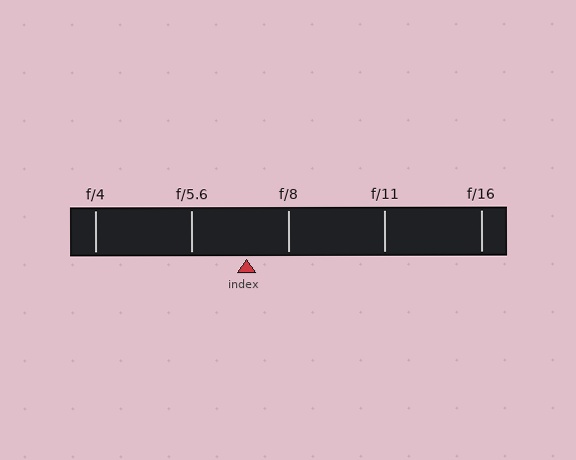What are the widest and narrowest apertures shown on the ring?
The widest aperture shown is f/4 and the narrowest is f/16.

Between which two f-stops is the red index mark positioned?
The index mark is between f/5.6 and f/8.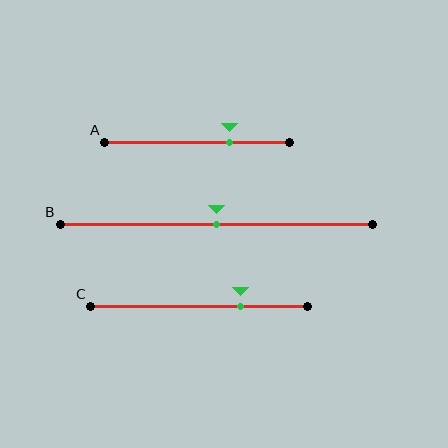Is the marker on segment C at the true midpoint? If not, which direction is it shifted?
No, the marker on segment C is shifted to the right by about 19% of the segment length.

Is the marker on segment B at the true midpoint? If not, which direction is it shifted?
Yes, the marker on segment B is at the true midpoint.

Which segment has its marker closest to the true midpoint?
Segment B has its marker closest to the true midpoint.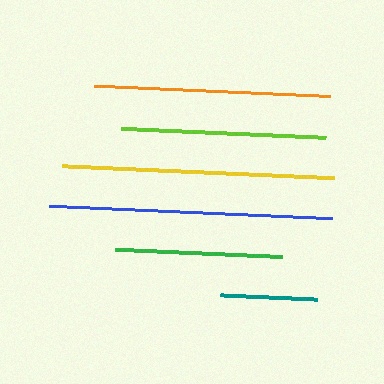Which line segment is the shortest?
The teal line is the shortest at approximately 96 pixels.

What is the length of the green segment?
The green segment is approximately 166 pixels long.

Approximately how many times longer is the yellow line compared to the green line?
The yellow line is approximately 1.6 times the length of the green line.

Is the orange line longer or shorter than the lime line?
The orange line is longer than the lime line.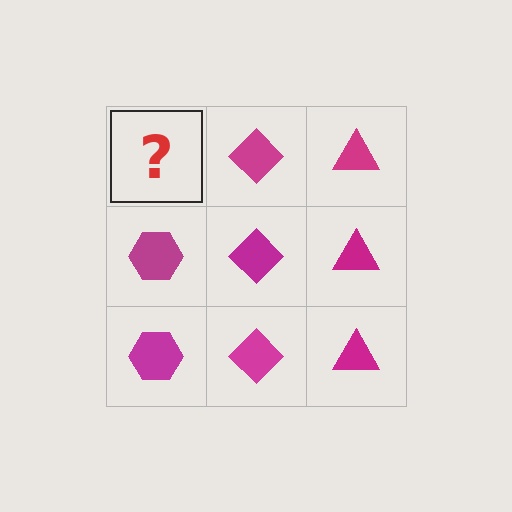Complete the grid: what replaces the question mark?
The question mark should be replaced with a magenta hexagon.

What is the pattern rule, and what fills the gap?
The rule is that each column has a consistent shape. The gap should be filled with a magenta hexagon.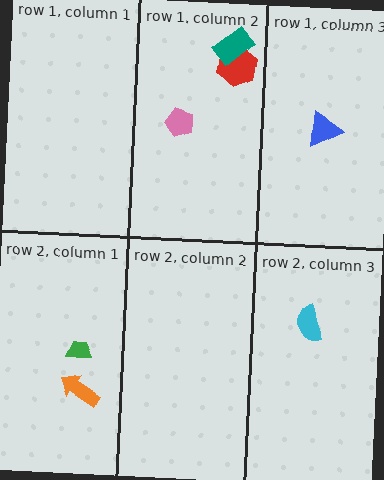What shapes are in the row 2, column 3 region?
The cyan semicircle.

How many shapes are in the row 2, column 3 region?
1.